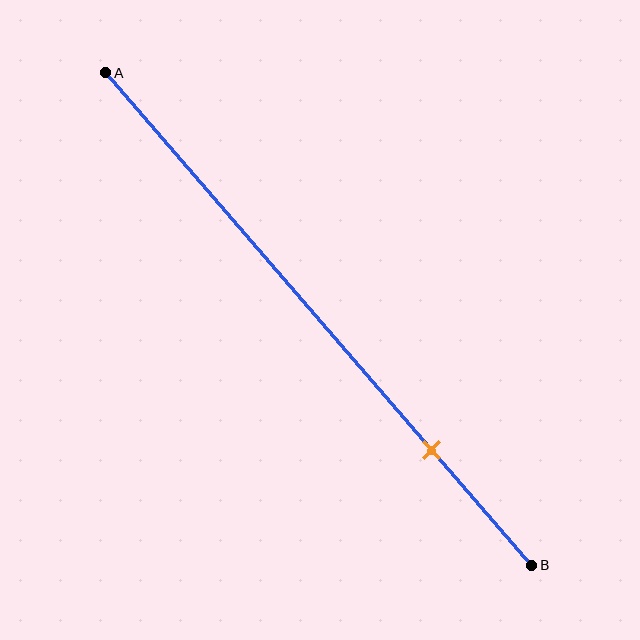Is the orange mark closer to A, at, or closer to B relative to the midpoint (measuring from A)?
The orange mark is closer to point B than the midpoint of segment AB.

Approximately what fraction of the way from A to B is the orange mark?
The orange mark is approximately 75% of the way from A to B.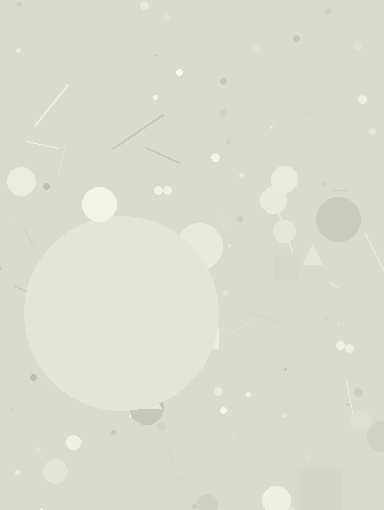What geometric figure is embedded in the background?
A circle is embedded in the background.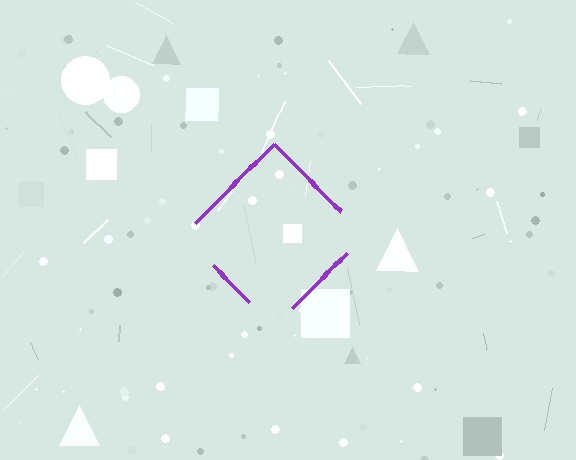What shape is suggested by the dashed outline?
The dashed outline suggests a diamond.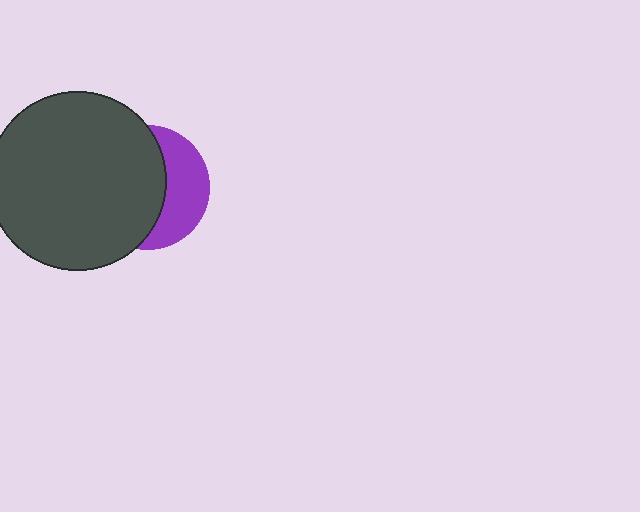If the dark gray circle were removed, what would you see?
You would see the complete purple circle.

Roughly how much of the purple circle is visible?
A small part of it is visible (roughly 38%).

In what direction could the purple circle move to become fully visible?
The purple circle could move right. That would shift it out from behind the dark gray circle entirely.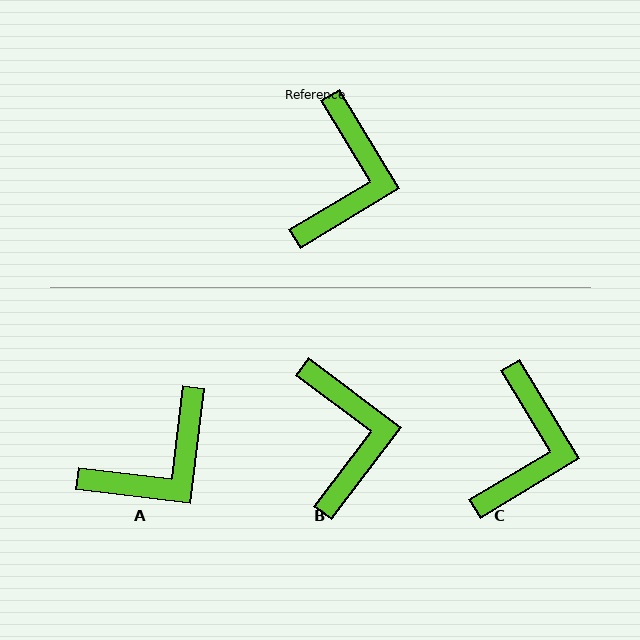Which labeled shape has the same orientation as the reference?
C.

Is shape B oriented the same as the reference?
No, it is off by about 22 degrees.